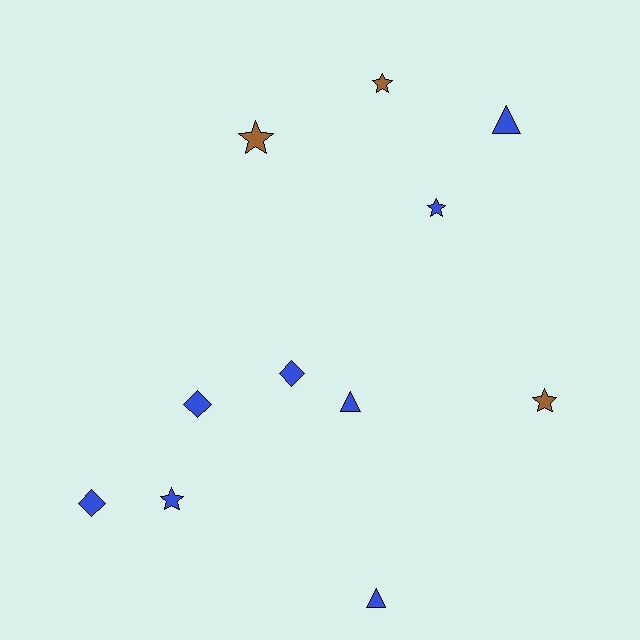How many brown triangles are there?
There are no brown triangles.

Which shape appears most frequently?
Star, with 5 objects.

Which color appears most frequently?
Blue, with 8 objects.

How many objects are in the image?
There are 11 objects.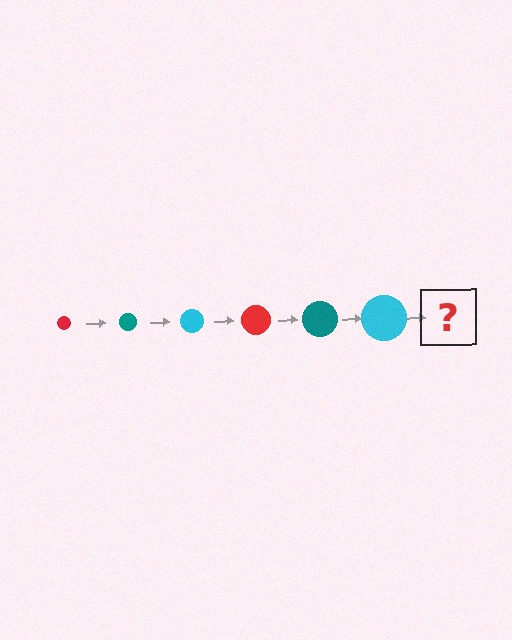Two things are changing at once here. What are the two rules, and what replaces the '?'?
The two rules are that the circle grows larger each step and the color cycles through red, teal, and cyan. The '?' should be a red circle, larger than the previous one.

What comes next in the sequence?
The next element should be a red circle, larger than the previous one.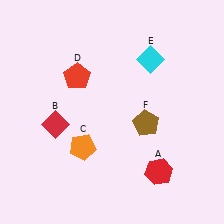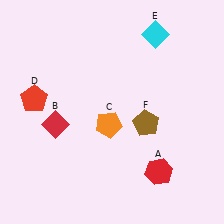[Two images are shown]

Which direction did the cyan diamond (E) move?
The cyan diamond (E) moved up.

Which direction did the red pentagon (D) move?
The red pentagon (D) moved left.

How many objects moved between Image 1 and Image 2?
3 objects moved between the two images.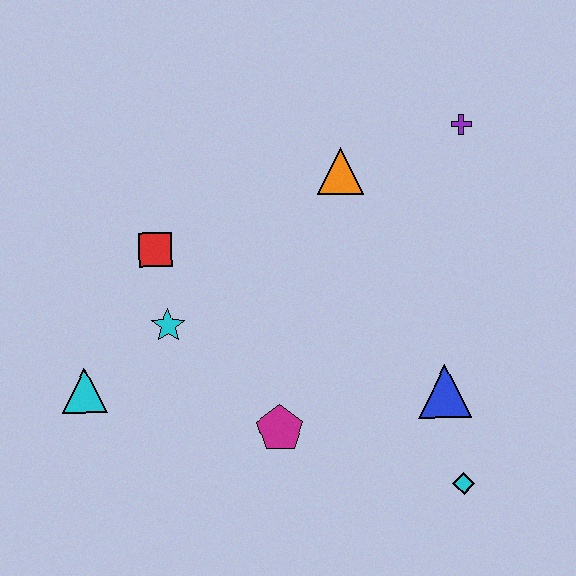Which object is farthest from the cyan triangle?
The purple cross is farthest from the cyan triangle.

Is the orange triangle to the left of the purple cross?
Yes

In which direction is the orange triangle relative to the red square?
The orange triangle is to the right of the red square.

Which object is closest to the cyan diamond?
The blue triangle is closest to the cyan diamond.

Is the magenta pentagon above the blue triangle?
No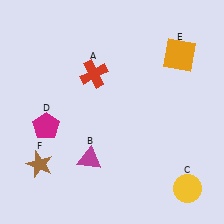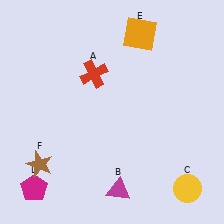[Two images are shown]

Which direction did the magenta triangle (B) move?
The magenta triangle (B) moved down.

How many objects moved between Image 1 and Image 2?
3 objects moved between the two images.